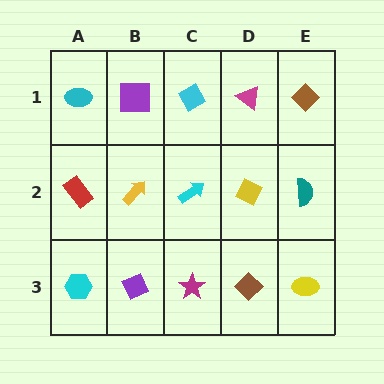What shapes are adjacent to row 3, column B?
A yellow arrow (row 2, column B), a cyan hexagon (row 3, column A), a magenta star (row 3, column C).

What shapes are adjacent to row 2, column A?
A cyan ellipse (row 1, column A), a cyan hexagon (row 3, column A), a yellow arrow (row 2, column B).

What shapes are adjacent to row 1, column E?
A teal semicircle (row 2, column E), a magenta triangle (row 1, column D).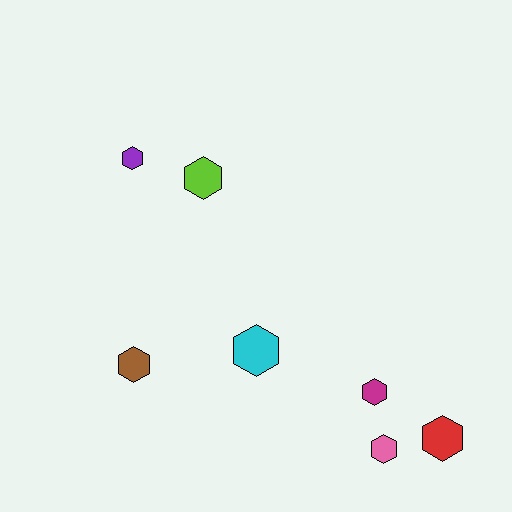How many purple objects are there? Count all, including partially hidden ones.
There is 1 purple object.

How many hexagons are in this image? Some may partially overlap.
There are 7 hexagons.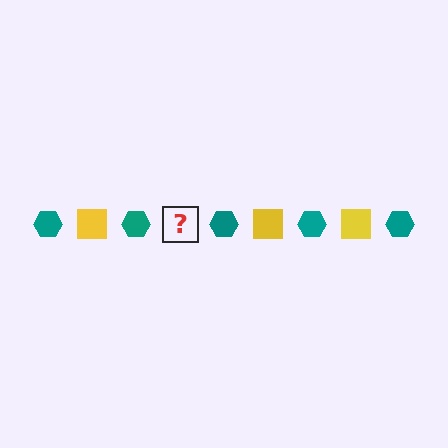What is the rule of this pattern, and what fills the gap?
The rule is that the pattern alternates between teal hexagon and yellow square. The gap should be filled with a yellow square.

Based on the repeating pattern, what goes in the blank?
The blank should be a yellow square.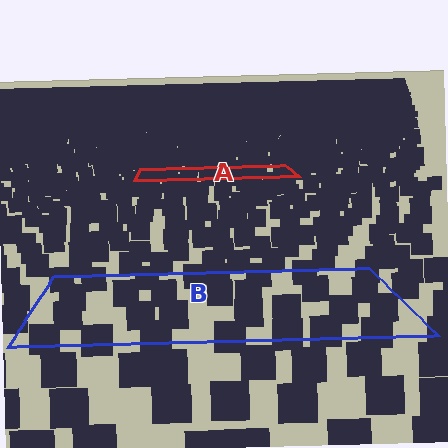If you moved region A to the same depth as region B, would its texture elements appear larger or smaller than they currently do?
They would appear larger. At a closer depth, the same texture elements are projected at a bigger on-screen size.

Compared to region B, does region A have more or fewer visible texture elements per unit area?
Region A has more texture elements per unit area — they are packed more densely because it is farther away.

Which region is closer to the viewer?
Region B is closer. The texture elements there are larger and more spread out.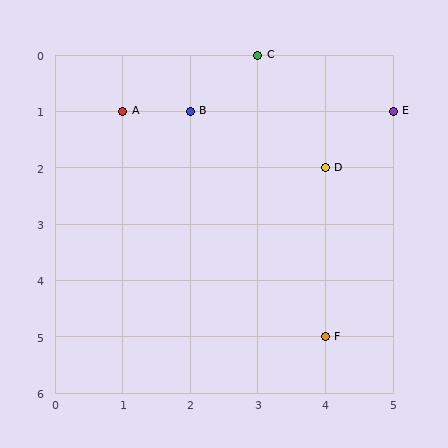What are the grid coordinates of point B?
Point B is at grid coordinates (2, 1).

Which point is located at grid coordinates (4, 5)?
Point F is at (4, 5).